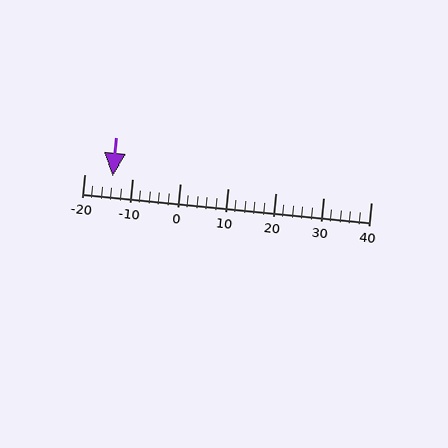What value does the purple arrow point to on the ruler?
The purple arrow points to approximately -14.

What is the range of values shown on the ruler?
The ruler shows values from -20 to 40.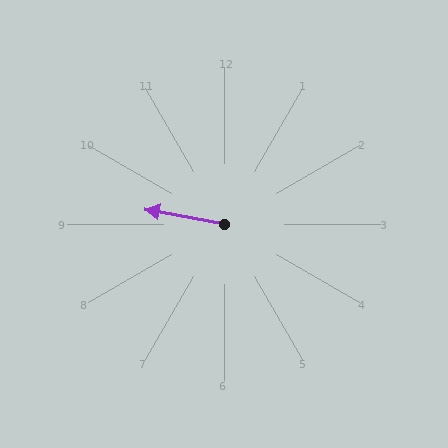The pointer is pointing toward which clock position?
Roughly 9 o'clock.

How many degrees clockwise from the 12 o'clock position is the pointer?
Approximately 281 degrees.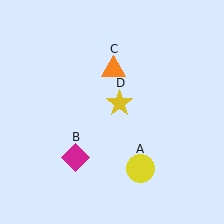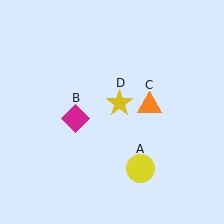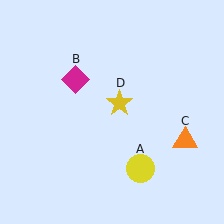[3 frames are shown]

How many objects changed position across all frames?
2 objects changed position: magenta diamond (object B), orange triangle (object C).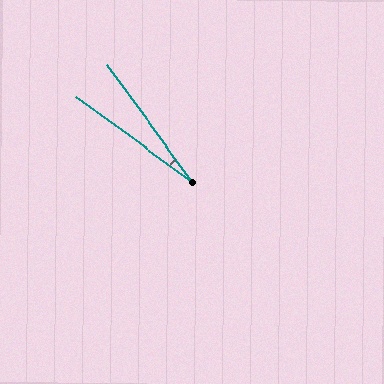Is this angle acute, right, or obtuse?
It is acute.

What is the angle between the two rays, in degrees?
Approximately 18 degrees.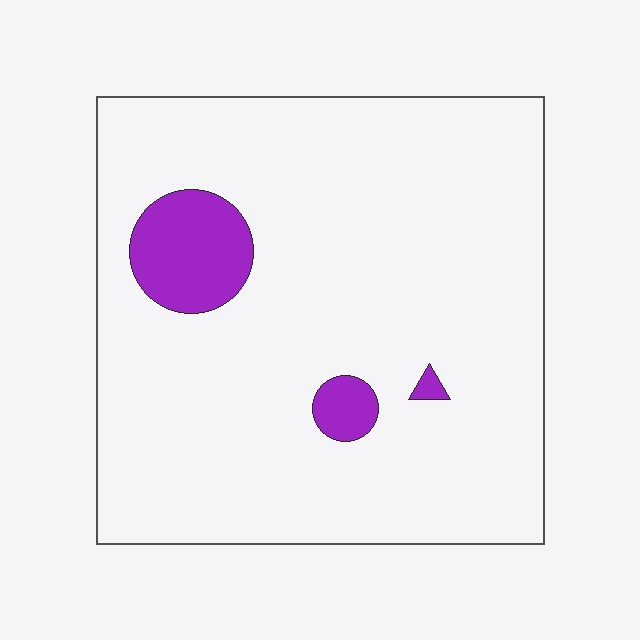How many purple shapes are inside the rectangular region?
3.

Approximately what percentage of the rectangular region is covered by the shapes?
Approximately 10%.